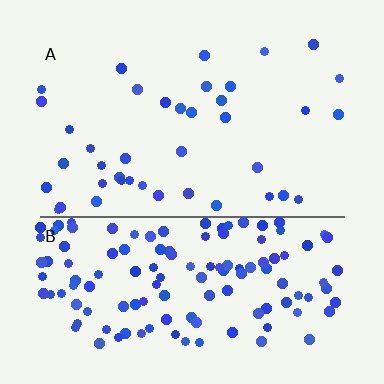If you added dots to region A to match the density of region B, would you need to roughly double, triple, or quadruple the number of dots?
Approximately triple.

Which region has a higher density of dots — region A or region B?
B (the bottom).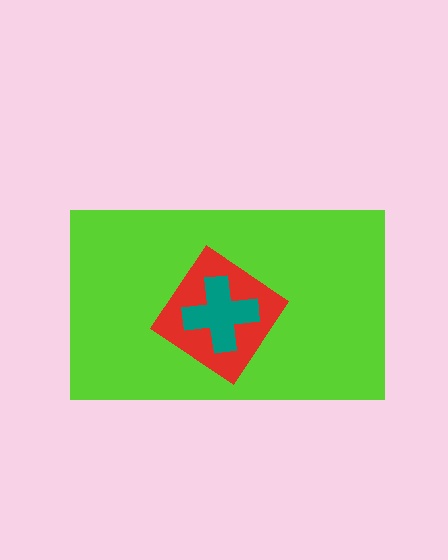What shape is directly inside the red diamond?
The teal cross.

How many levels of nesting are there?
3.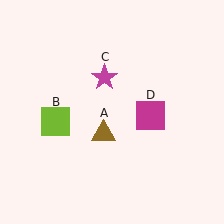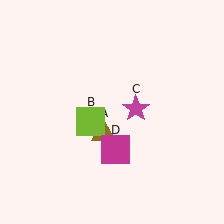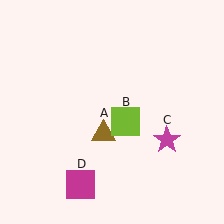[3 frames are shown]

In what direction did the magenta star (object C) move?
The magenta star (object C) moved down and to the right.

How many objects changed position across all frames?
3 objects changed position: lime square (object B), magenta star (object C), magenta square (object D).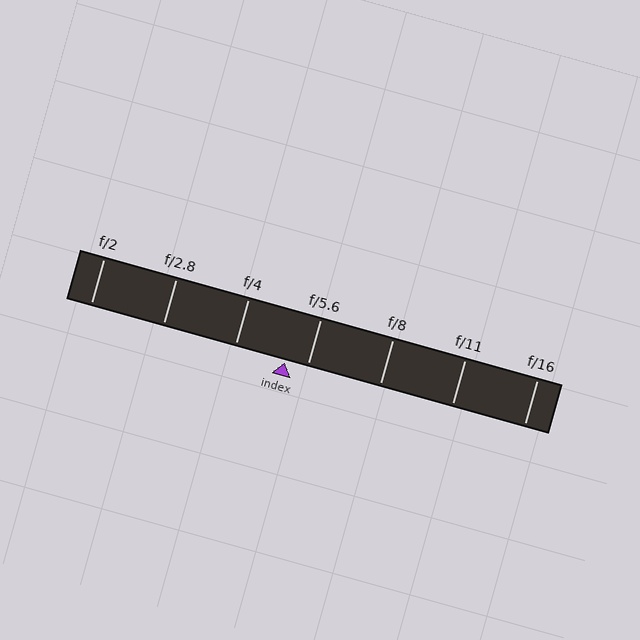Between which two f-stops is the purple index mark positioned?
The index mark is between f/4 and f/5.6.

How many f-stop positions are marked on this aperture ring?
There are 7 f-stop positions marked.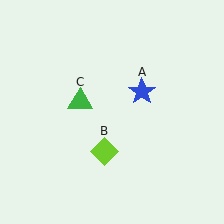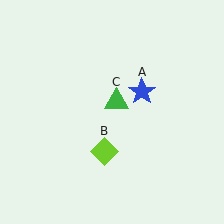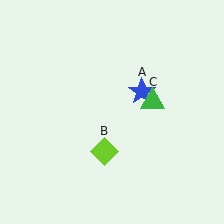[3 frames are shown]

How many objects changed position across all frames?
1 object changed position: green triangle (object C).